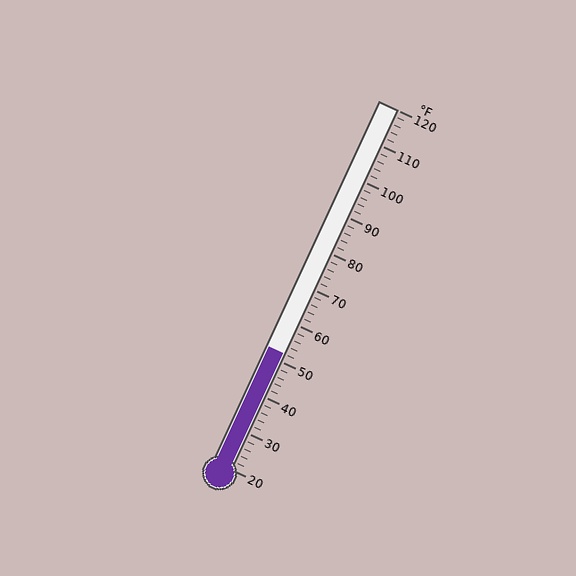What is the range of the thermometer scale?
The thermometer scale ranges from 20°F to 120°F.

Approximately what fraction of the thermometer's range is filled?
The thermometer is filled to approximately 30% of its range.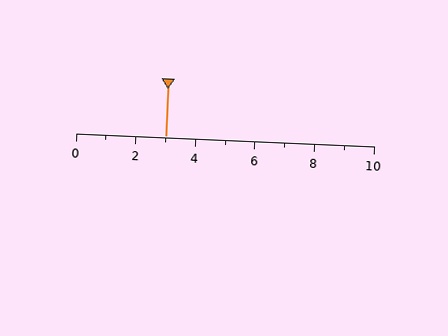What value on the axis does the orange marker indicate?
The marker indicates approximately 3.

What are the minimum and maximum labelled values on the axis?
The axis runs from 0 to 10.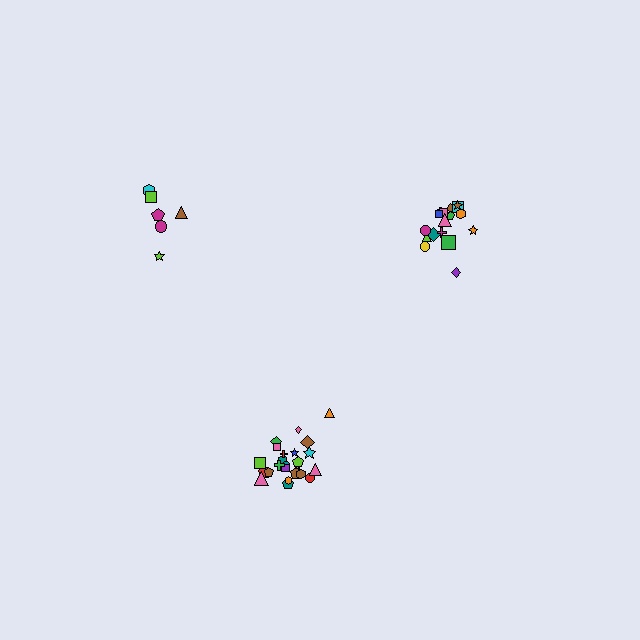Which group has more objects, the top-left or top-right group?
The top-right group.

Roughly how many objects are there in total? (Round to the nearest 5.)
Roughly 50 objects in total.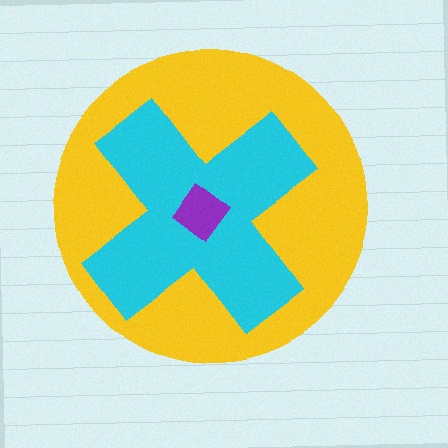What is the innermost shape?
The purple diamond.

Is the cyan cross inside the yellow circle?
Yes.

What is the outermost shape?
The yellow circle.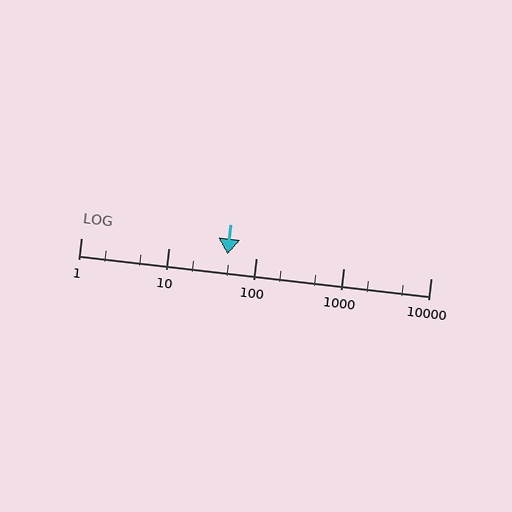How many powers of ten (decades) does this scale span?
The scale spans 4 decades, from 1 to 10000.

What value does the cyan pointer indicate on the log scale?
The pointer indicates approximately 47.